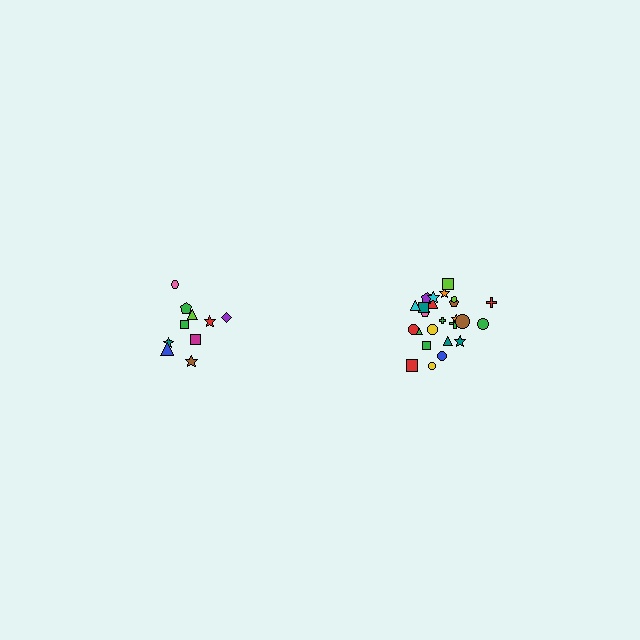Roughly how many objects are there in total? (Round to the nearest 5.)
Roughly 35 objects in total.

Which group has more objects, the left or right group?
The right group.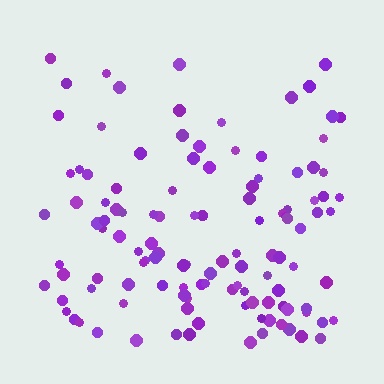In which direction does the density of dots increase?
From top to bottom, with the bottom side densest.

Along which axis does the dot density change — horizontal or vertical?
Vertical.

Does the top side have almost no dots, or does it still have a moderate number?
Still a moderate number, just noticeably fewer than the bottom.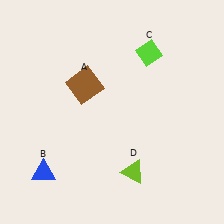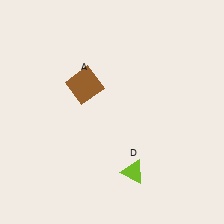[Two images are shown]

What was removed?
The blue triangle (B), the lime diamond (C) were removed in Image 2.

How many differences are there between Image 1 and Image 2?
There are 2 differences between the two images.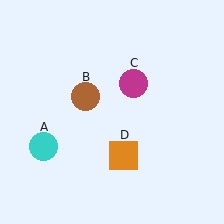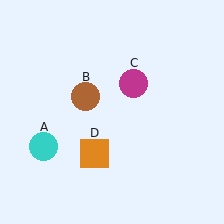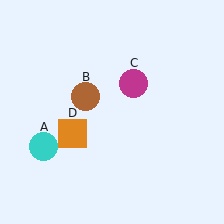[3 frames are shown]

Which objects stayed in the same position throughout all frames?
Cyan circle (object A) and brown circle (object B) and magenta circle (object C) remained stationary.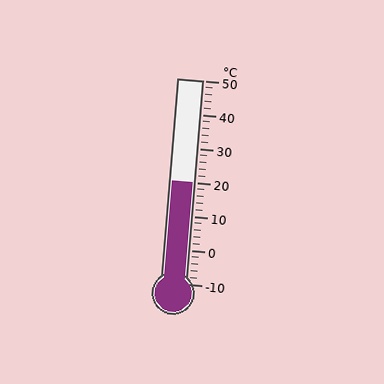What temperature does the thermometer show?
The thermometer shows approximately 20°C.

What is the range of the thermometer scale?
The thermometer scale ranges from -10°C to 50°C.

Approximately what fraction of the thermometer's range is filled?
The thermometer is filled to approximately 50% of its range.